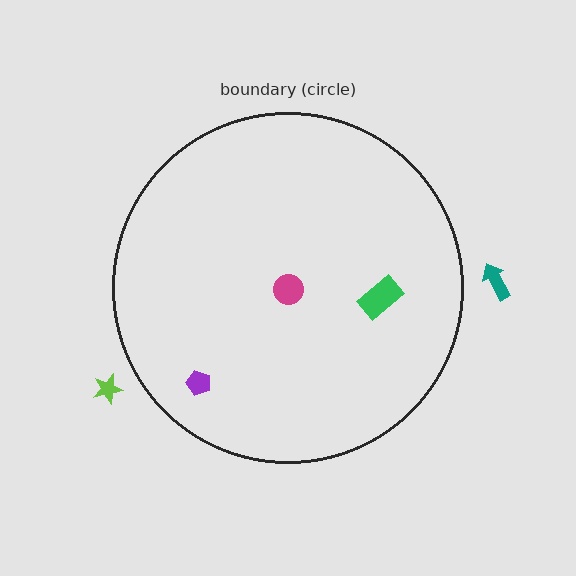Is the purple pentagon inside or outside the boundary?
Inside.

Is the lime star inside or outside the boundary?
Outside.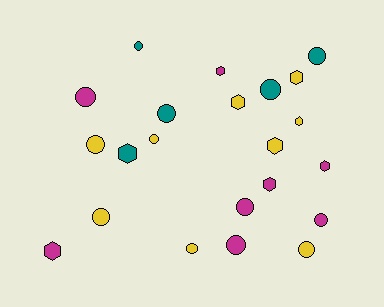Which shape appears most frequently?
Circle, with 13 objects.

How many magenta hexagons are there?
There are 4 magenta hexagons.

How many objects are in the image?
There are 22 objects.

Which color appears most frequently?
Yellow, with 9 objects.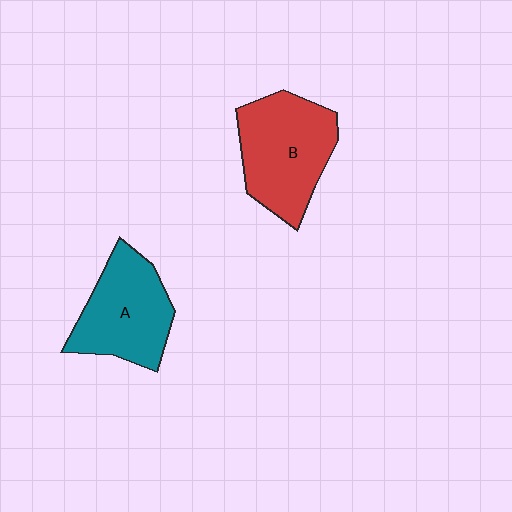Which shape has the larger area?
Shape B (red).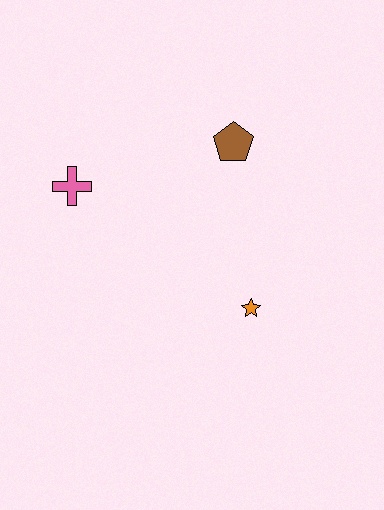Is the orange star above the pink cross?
No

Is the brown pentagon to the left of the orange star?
Yes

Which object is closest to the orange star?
The brown pentagon is closest to the orange star.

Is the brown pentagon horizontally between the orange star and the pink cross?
Yes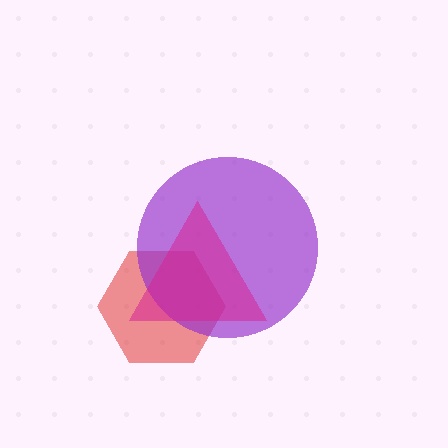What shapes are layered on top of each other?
The layered shapes are: a red hexagon, a purple circle, a magenta triangle.